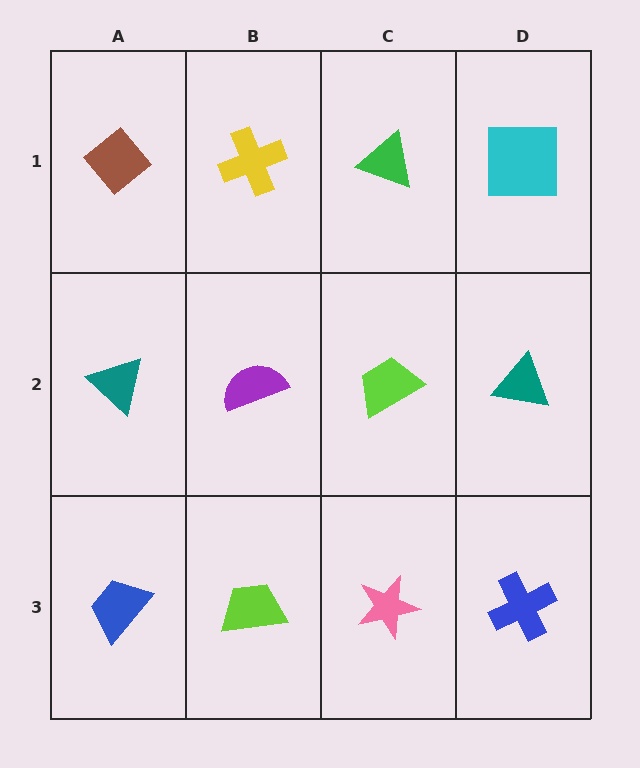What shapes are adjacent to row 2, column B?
A yellow cross (row 1, column B), a lime trapezoid (row 3, column B), a teal triangle (row 2, column A), a lime trapezoid (row 2, column C).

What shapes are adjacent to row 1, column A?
A teal triangle (row 2, column A), a yellow cross (row 1, column B).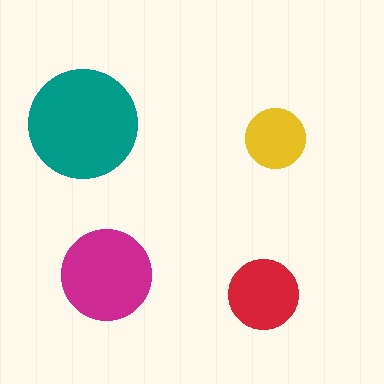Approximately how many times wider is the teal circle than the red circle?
About 1.5 times wider.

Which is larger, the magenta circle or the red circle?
The magenta one.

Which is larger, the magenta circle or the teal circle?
The teal one.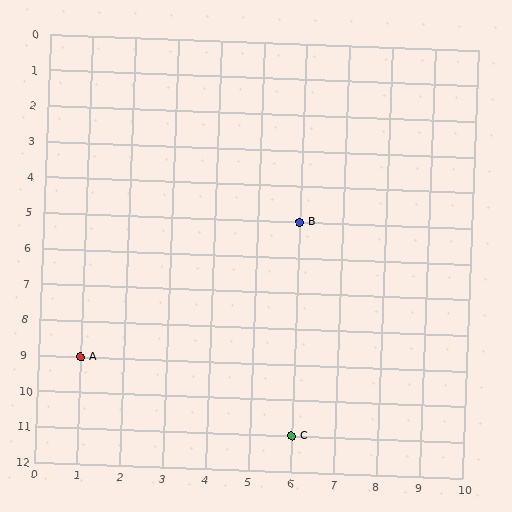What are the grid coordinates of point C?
Point C is at grid coordinates (6, 11).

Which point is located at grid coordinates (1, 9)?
Point A is at (1, 9).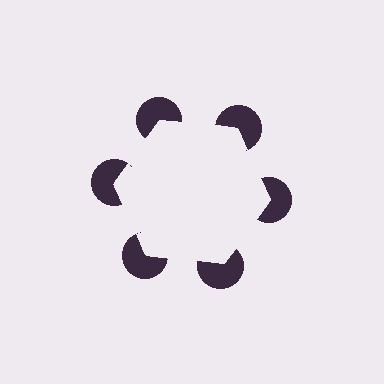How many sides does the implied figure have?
6 sides.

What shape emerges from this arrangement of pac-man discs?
An illusory hexagon — its edges are inferred from the aligned wedge cuts in the pac-man discs, not physically drawn.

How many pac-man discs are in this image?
There are 6 — one at each vertex of the illusory hexagon.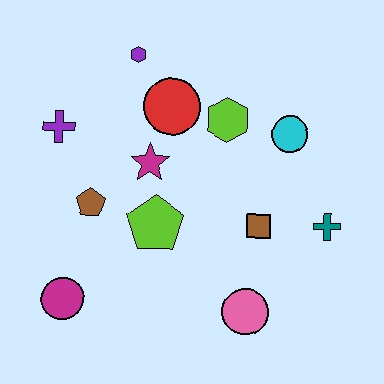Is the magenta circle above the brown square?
No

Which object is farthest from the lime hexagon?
The magenta circle is farthest from the lime hexagon.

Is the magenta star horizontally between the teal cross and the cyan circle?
No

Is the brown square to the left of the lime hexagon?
No